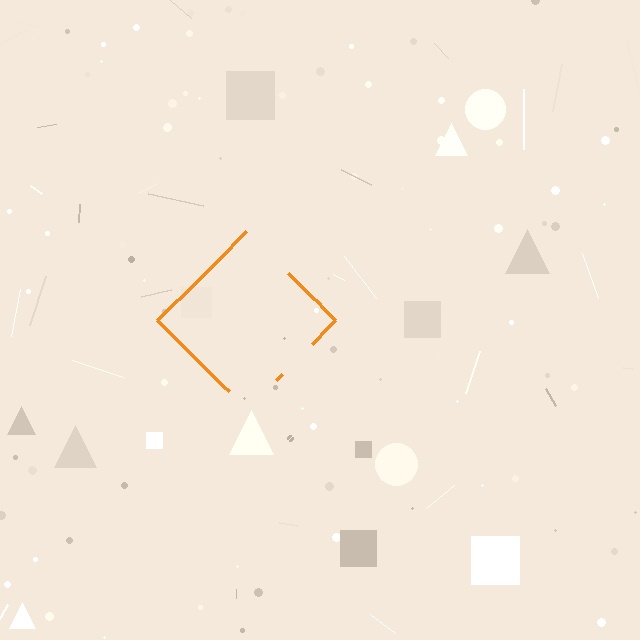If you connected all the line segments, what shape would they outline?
They would outline a diamond.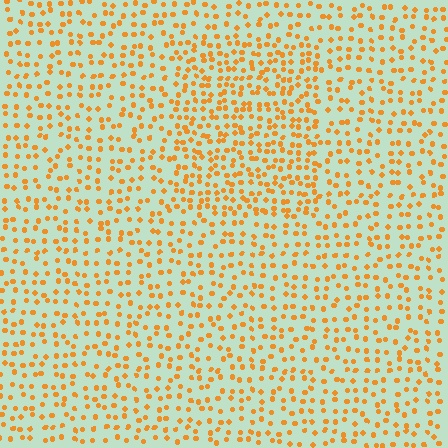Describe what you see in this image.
The image contains small orange elements arranged at two different densities. A rectangle-shaped region is visible where the elements are more densely packed than the surrounding area.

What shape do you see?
I see a rectangle.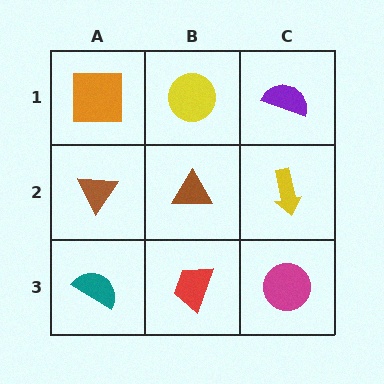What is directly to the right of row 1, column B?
A purple semicircle.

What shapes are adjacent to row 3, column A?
A brown triangle (row 2, column A), a red trapezoid (row 3, column B).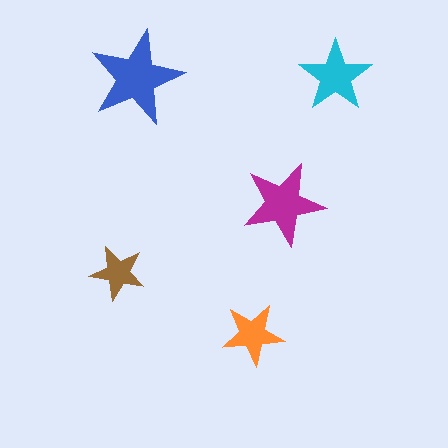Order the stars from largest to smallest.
the blue one, the magenta one, the cyan one, the orange one, the brown one.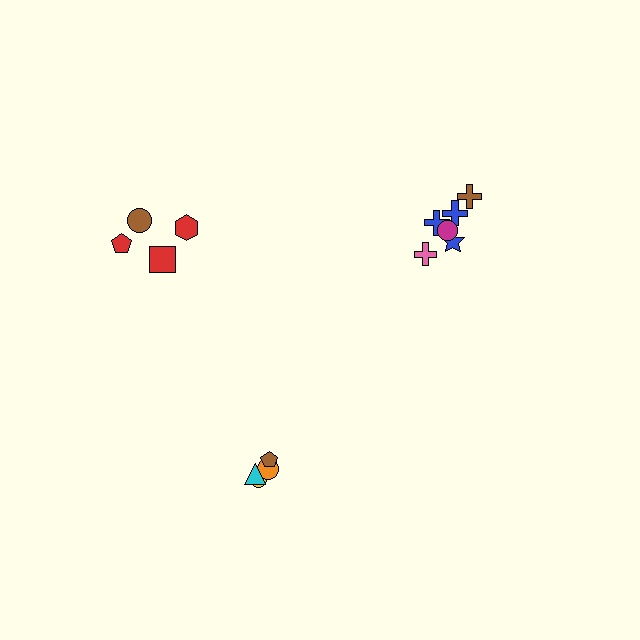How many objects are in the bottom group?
There are 4 objects.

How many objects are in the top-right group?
There are 6 objects.